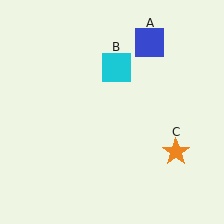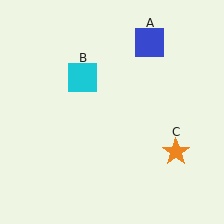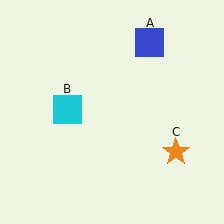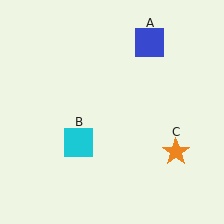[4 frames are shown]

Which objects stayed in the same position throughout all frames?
Blue square (object A) and orange star (object C) remained stationary.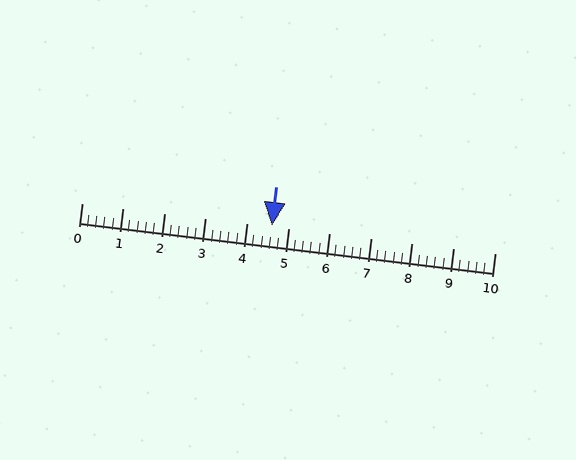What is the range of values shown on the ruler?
The ruler shows values from 0 to 10.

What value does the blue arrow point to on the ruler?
The blue arrow points to approximately 4.6.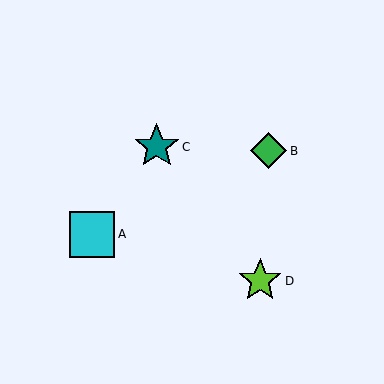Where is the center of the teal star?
The center of the teal star is at (157, 147).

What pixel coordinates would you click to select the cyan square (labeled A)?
Click at (92, 234) to select the cyan square A.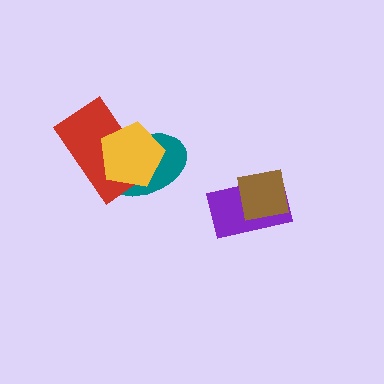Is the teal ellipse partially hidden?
Yes, it is partially covered by another shape.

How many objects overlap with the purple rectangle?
1 object overlaps with the purple rectangle.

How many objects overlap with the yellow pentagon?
2 objects overlap with the yellow pentagon.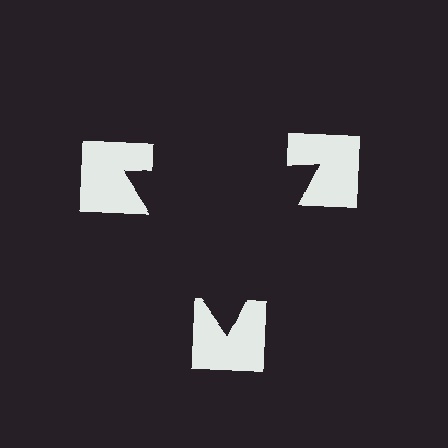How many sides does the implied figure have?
3 sides.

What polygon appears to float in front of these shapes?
An illusory triangle — its edges are inferred from the aligned wedge cuts in the notched squares, not physically drawn.